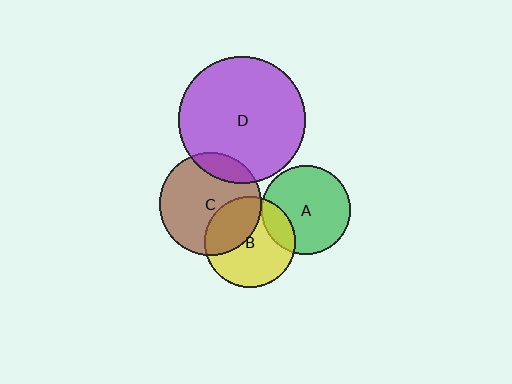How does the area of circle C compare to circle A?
Approximately 1.3 times.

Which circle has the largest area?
Circle D (purple).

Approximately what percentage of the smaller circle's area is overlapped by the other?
Approximately 15%.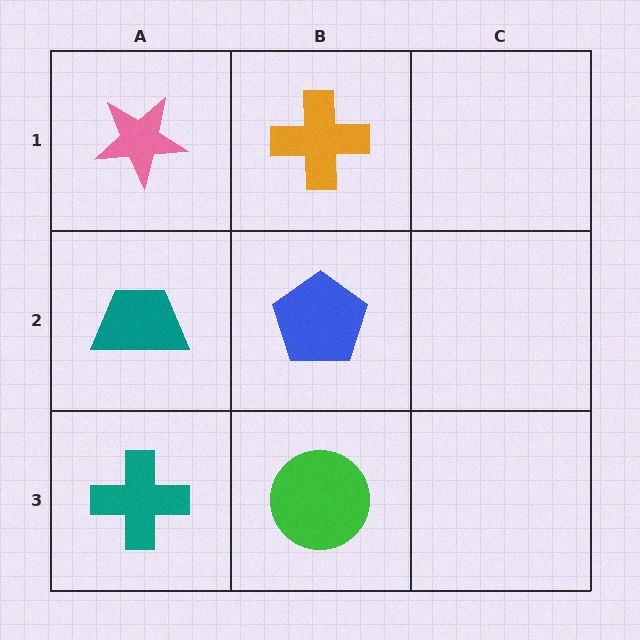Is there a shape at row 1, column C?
No, that cell is empty.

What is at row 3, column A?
A teal cross.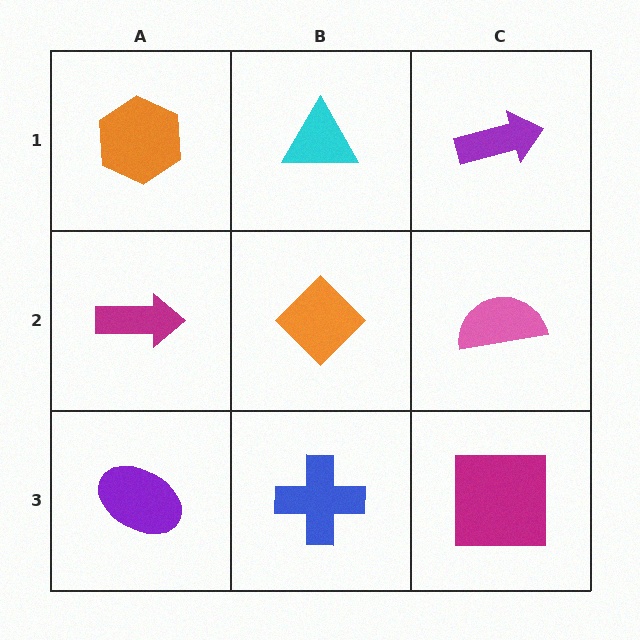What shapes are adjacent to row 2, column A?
An orange hexagon (row 1, column A), a purple ellipse (row 3, column A), an orange diamond (row 2, column B).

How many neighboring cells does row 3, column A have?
2.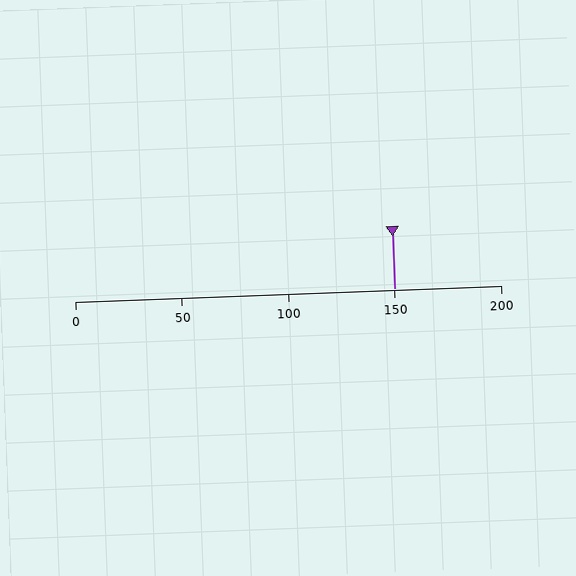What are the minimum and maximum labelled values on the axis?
The axis runs from 0 to 200.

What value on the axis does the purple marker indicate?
The marker indicates approximately 150.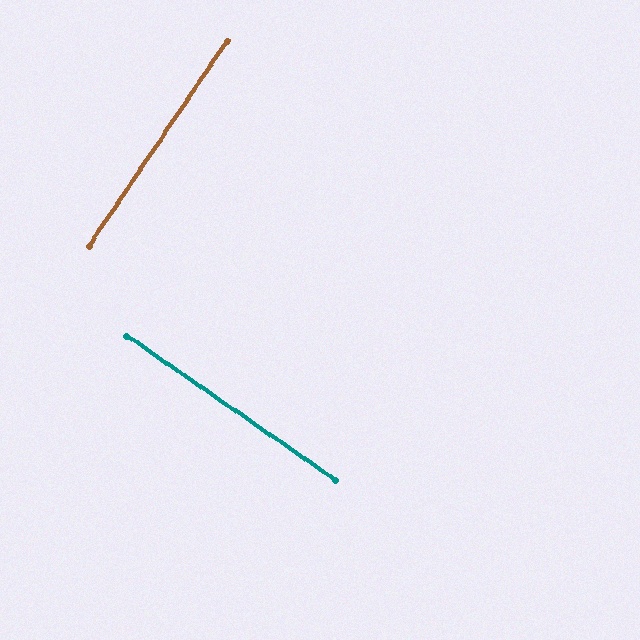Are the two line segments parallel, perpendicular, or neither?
Perpendicular — they meet at approximately 89°.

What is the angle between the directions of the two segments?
Approximately 89 degrees.